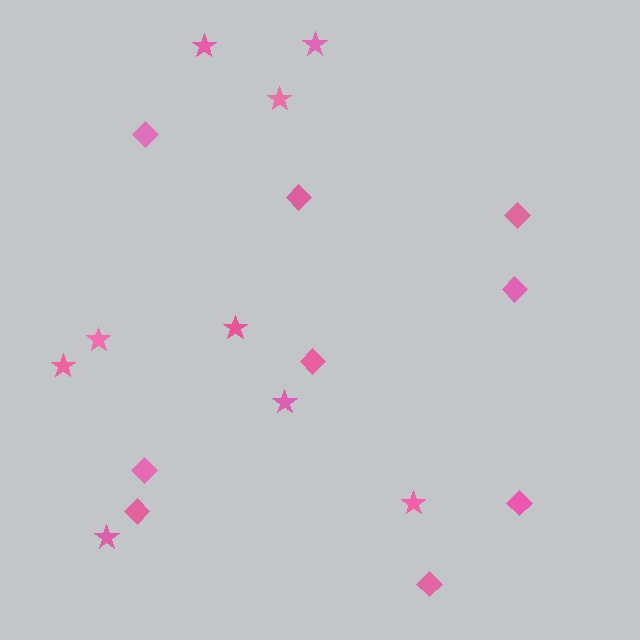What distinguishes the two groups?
There are 2 groups: one group of stars (9) and one group of diamonds (9).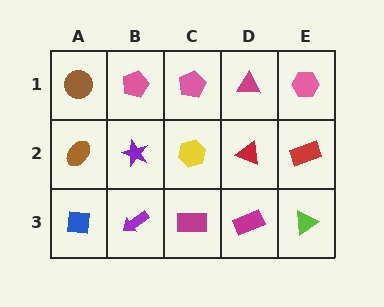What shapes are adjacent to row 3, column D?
A red triangle (row 2, column D), a magenta rectangle (row 3, column C), a lime triangle (row 3, column E).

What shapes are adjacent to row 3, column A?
A brown ellipse (row 2, column A), a purple arrow (row 3, column B).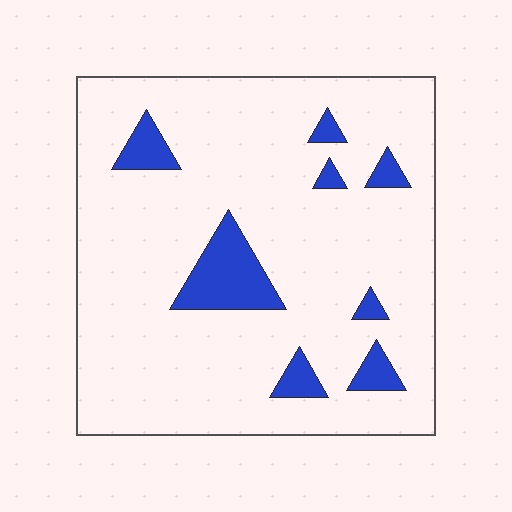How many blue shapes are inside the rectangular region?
8.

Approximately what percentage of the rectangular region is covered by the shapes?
Approximately 10%.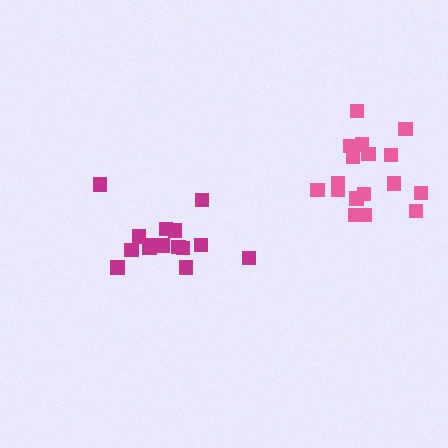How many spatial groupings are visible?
There are 2 spatial groupings.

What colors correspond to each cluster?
The clusters are colored: magenta, pink.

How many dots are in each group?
Group 1: 15 dots, Group 2: 17 dots (32 total).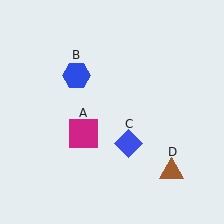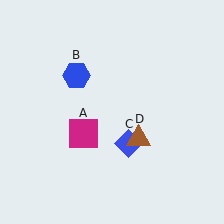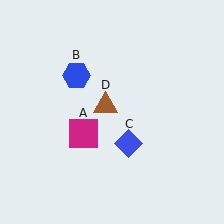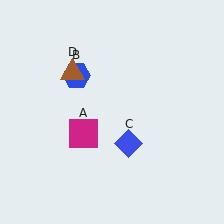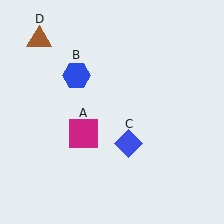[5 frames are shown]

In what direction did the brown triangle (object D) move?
The brown triangle (object D) moved up and to the left.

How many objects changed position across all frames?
1 object changed position: brown triangle (object D).